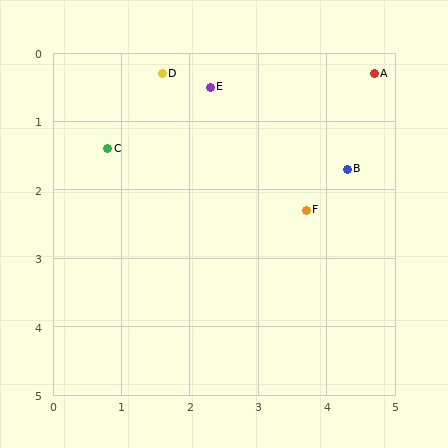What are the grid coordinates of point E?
Point E is at approximately (2.3, 0.5).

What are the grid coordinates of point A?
Point A is at approximately (4.7, 0.3).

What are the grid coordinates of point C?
Point C is at approximately (0.8, 1.4).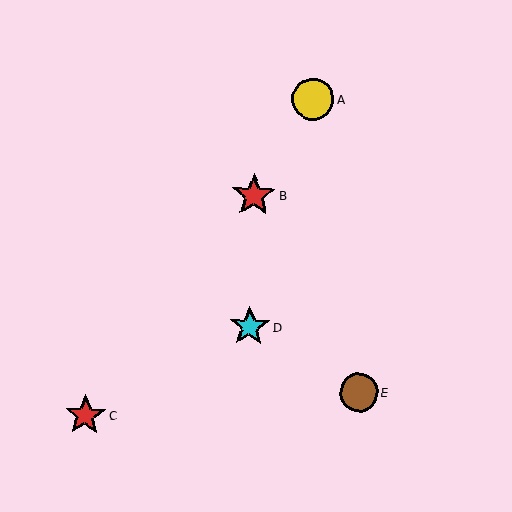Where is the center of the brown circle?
The center of the brown circle is at (359, 392).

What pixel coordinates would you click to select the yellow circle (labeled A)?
Click at (313, 99) to select the yellow circle A.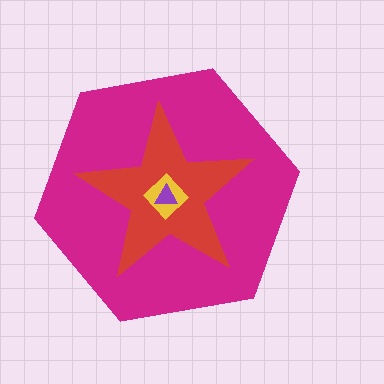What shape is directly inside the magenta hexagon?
The red star.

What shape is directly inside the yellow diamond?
The purple triangle.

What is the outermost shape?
The magenta hexagon.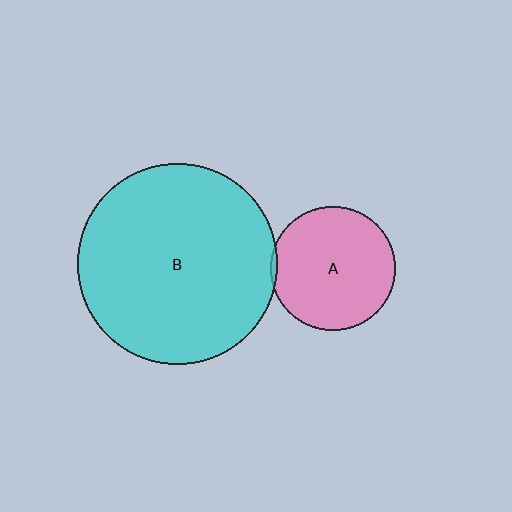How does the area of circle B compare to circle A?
Approximately 2.6 times.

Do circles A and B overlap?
Yes.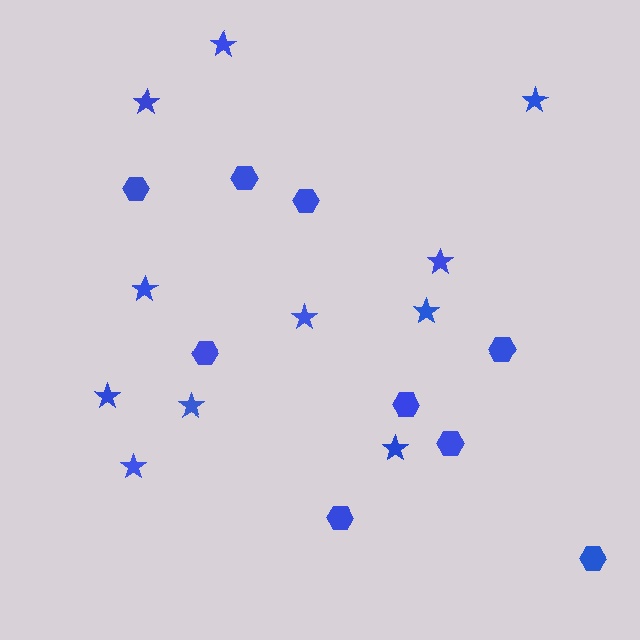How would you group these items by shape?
There are 2 groups: one group of stars (11) and one group of hexagons (9).